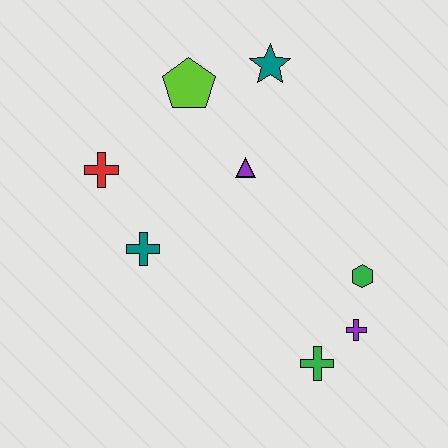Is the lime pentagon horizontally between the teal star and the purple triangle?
No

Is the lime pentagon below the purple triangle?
No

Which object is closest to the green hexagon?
The purple cross is closest to the green hexagon.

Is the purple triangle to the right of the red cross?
Yes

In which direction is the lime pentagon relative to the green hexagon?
The lime pentagon is above the green hexagon.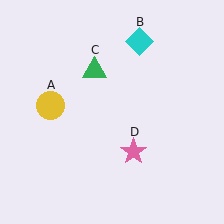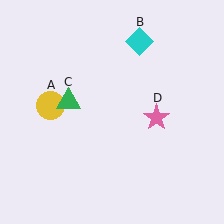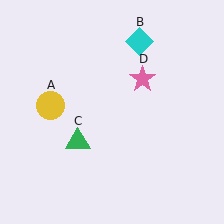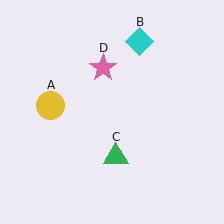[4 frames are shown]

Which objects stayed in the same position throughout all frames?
Yellow circle (object A) and cyan diamond (object B) remained stationary.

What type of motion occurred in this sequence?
The green triangle (object C), pink star (object D) rotated counterclockwise around the center of the scene.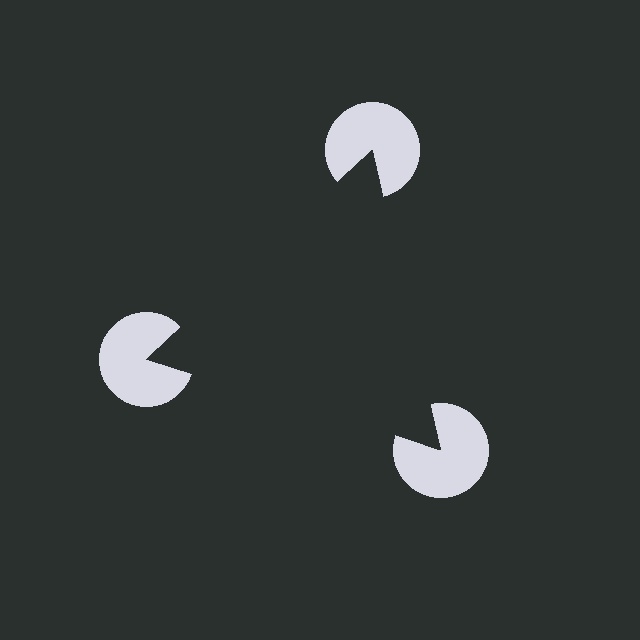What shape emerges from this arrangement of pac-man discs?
An illusory triangle — its edges are inferred from the aligned wedge cuts in the pac-man discs, not physically drawn.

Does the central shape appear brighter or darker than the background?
It typically appears slightly darker than the background, even though no actual brightness change is drawn.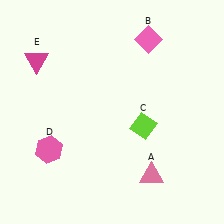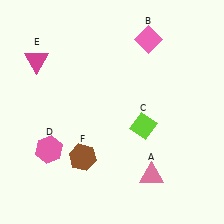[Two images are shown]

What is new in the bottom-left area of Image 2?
A brown hexagon (F) was added in the bottom-left area of Image 2.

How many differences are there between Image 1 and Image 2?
There is 1 difference between the two images.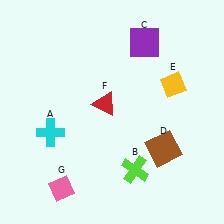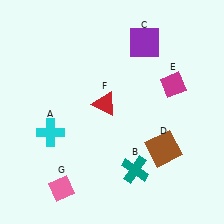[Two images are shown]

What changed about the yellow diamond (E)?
In Image 1, E is yellow. In Image 2, it changed to magenta.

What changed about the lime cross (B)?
In Image 1, B is lime. In Image 2, it changed to teal.